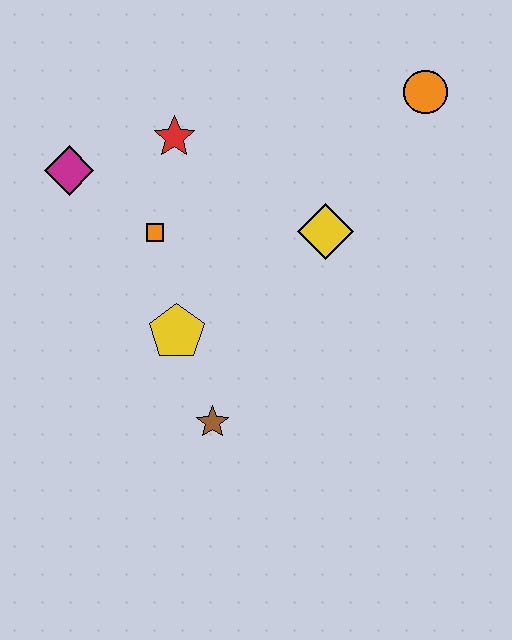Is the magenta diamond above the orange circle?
No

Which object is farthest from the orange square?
The orange circle is farthest from the orange square.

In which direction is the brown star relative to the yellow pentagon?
The brown star is below the yellow pentagon.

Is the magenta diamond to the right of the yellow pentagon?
No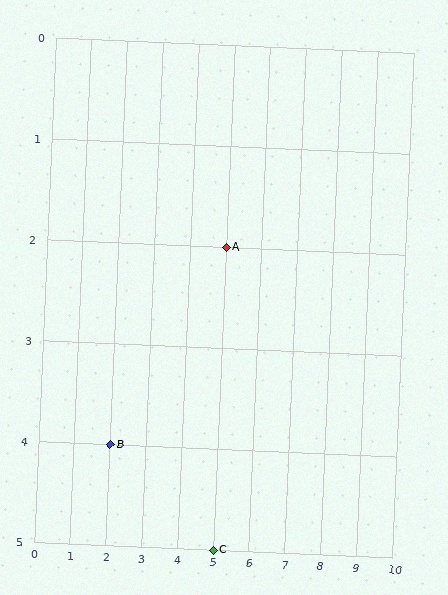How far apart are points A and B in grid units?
Points A and B are 3 columns and 2 rows apart (about 3.6 grid units diagonally).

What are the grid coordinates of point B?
Point B is at grid coordinates (2, 4).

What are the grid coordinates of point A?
Point A is at grid coordinates (5, 2).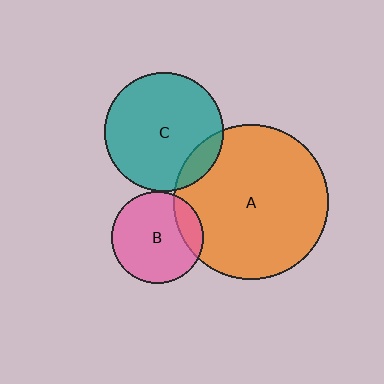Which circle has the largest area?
Circle A (orange).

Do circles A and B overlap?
Yes.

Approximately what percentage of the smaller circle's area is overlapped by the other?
Approximately 15%.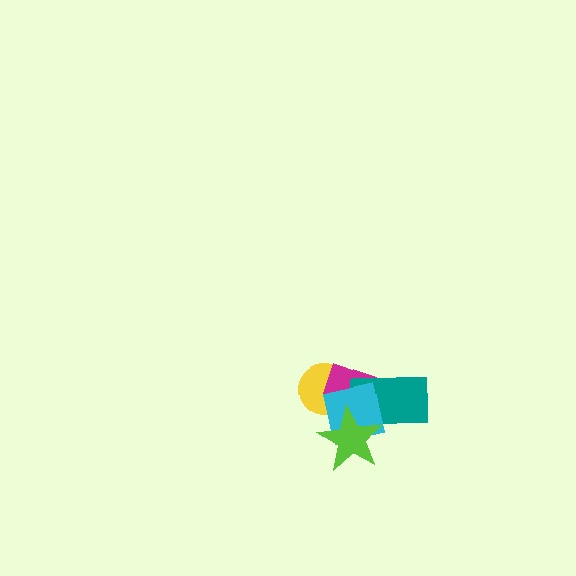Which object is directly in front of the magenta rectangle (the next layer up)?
The teal rectangle is directly in front of the magenta rectangle.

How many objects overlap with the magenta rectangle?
4 objects overlap with the magenta rectangle.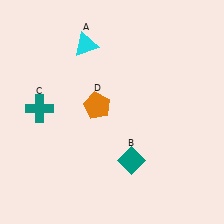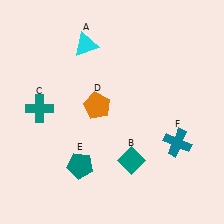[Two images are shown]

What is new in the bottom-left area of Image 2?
A teal pentagon (E) was added in the bottom-left area of Image 2.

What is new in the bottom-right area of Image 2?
A teal cross (F) was added in the bottom-right area of Image 2.